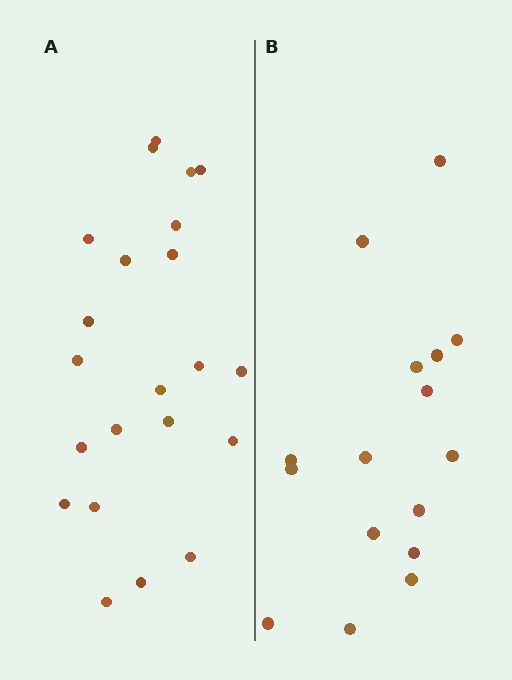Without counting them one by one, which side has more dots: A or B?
Region A (the left region) has more dots.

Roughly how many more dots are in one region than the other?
Region A has about 6 more dots than region B.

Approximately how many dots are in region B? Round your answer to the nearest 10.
About 20 dots. (The exact count is 16, which rounds to 20.)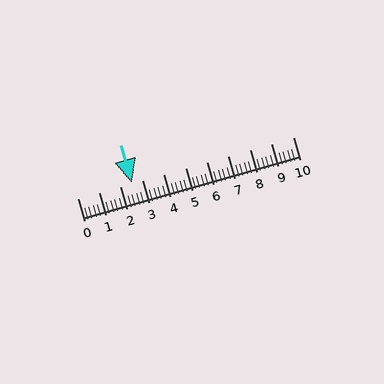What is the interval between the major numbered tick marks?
The major tick marks are spaced 1 units apart.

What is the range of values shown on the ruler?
The ruler shows values from 0 to 10.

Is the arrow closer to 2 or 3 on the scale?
The arrow is closer to 3.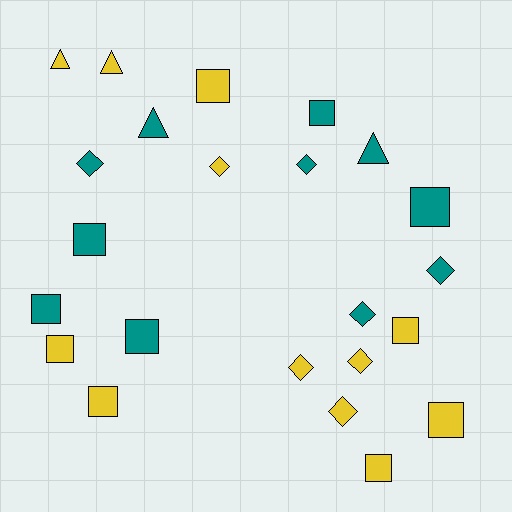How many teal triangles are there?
There are 2 teal triangles.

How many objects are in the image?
There are 23 objects.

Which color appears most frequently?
Yellow, with 12 objects.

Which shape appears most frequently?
Square, with 11 objects.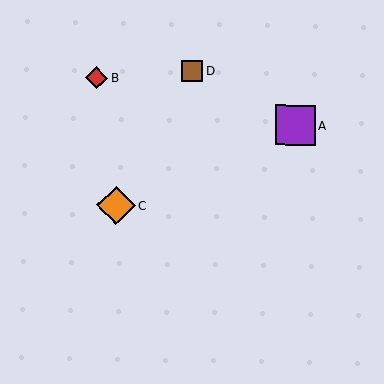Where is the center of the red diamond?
The center of the red diamond is at (96, 78).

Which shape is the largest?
The purple square (labeled A) is the largest.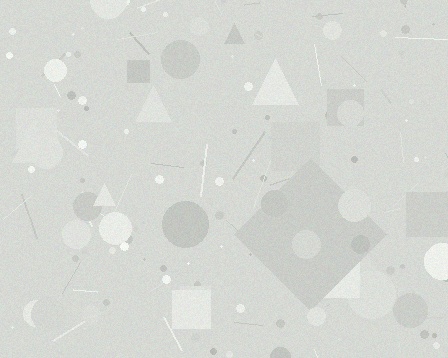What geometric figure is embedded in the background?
A diamond is embedded in the background.